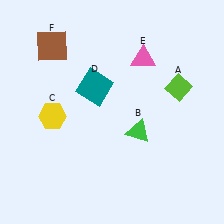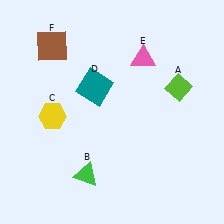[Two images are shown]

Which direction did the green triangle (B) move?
The green triangle (B) moved left.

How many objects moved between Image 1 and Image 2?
1 object moved between the two images.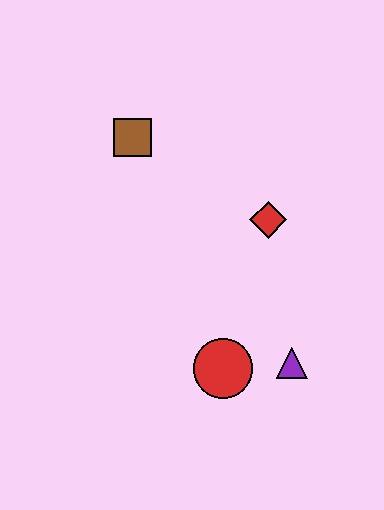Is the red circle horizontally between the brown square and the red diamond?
Yes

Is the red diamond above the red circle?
Yes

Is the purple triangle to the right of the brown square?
Yes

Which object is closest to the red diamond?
The purple triangle is closest to the red diamond.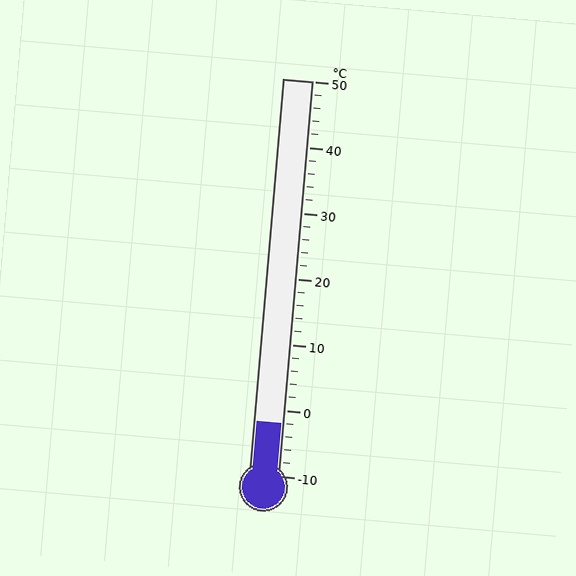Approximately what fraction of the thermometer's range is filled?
The thermometer is filled to approximately 15% of its range.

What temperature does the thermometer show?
The thermometer shows approximately -2°C.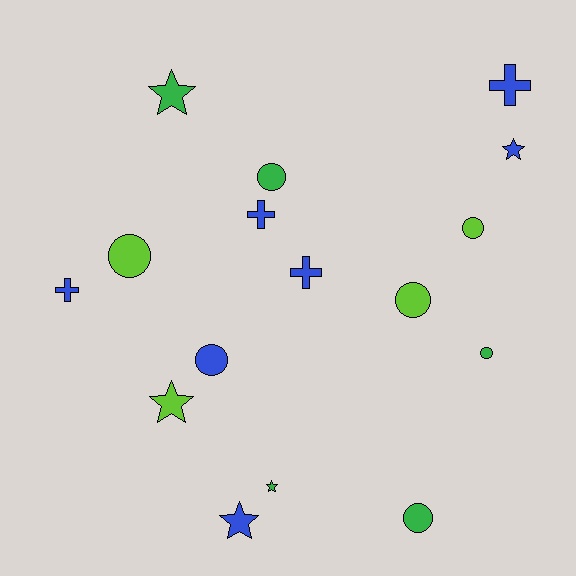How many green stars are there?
There are 2 green stars.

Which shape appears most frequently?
Circle, with 7 objects.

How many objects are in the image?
There are 16 objects.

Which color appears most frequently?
Blue, with 7 objects.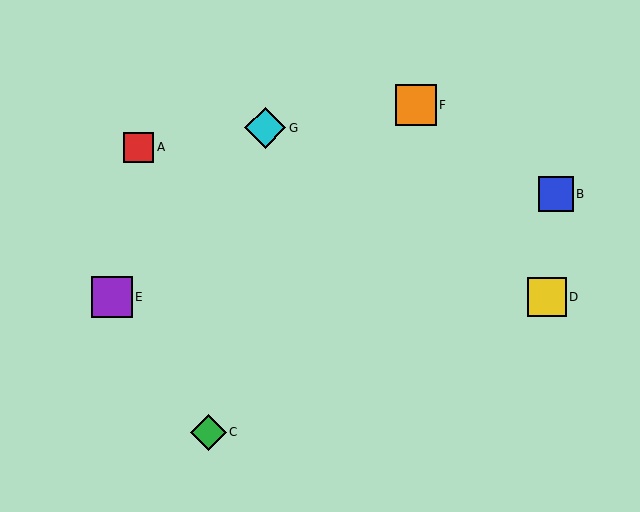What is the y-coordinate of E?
Object E is at y≈297.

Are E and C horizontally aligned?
No, E is at y≈297 and C is at y≈432.